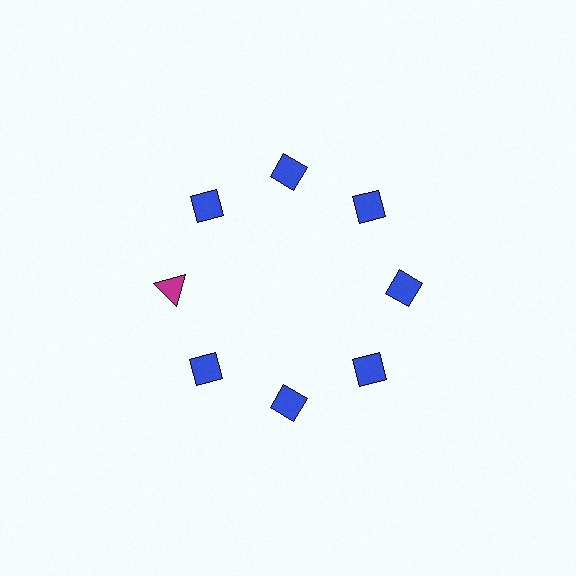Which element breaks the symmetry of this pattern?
The magenta triangle at roughly the 9 o'clock position breaks the symmetry. All other shapes are blue diamonds.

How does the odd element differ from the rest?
It differs in both color (magenta instead of blue) and shape (triangle instead of diamond).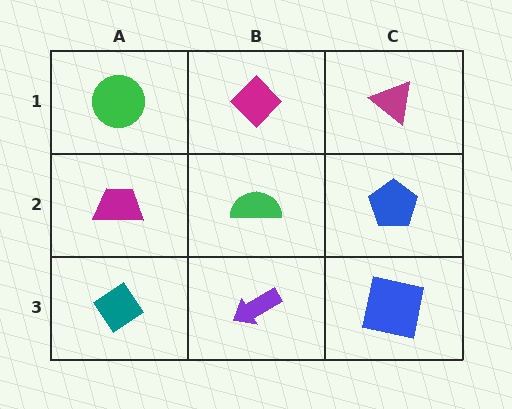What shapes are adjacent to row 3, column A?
A magenta trapezoid (row 2, column A), a purple arrow (row 3, column B).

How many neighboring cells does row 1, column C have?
2.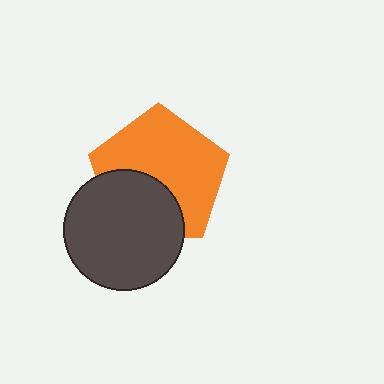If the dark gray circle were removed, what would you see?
You would see the complete orange pentagon.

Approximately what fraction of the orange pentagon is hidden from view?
Roughly 35% of the orange pentagon is hidden behind the dark gray circle.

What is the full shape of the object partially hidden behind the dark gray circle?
The partially hidden object is an orange pentagon.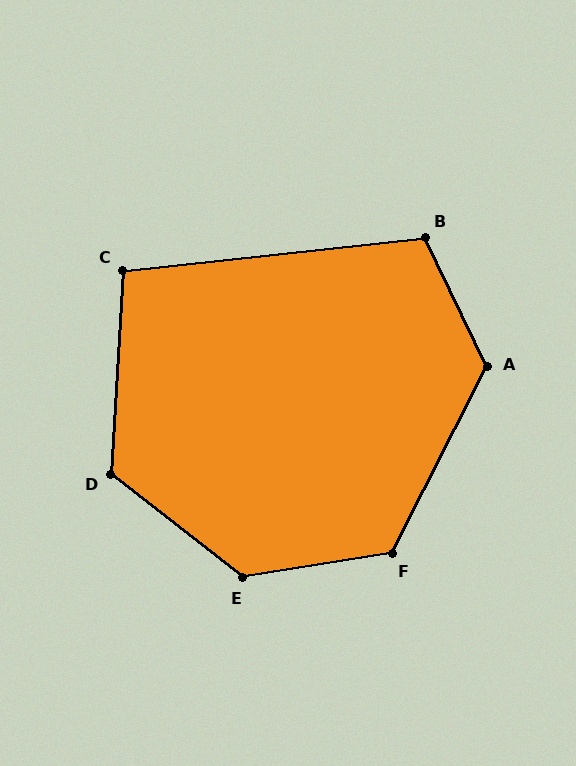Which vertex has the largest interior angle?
E, at approximately 133 degrees.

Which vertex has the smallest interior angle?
C, at approximately 100 degrees.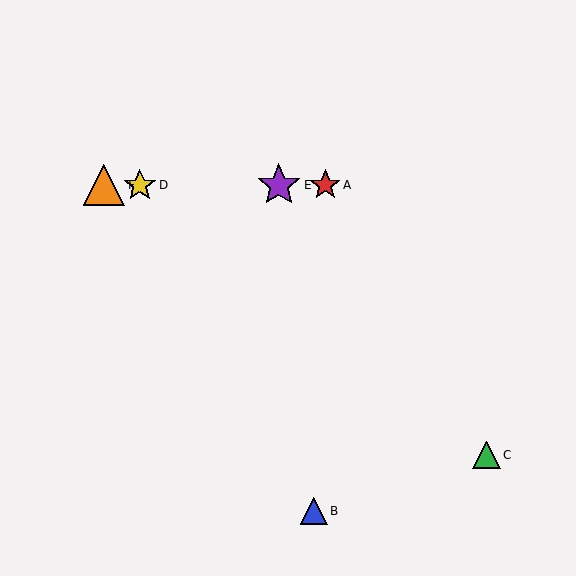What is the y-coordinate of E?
Object E is at y≈185.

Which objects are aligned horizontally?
Objects A, D, E, F are aligned horizontally.